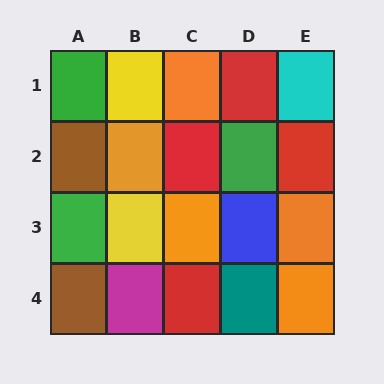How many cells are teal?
1 cell is teal.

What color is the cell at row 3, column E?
Orange.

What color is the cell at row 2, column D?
Green.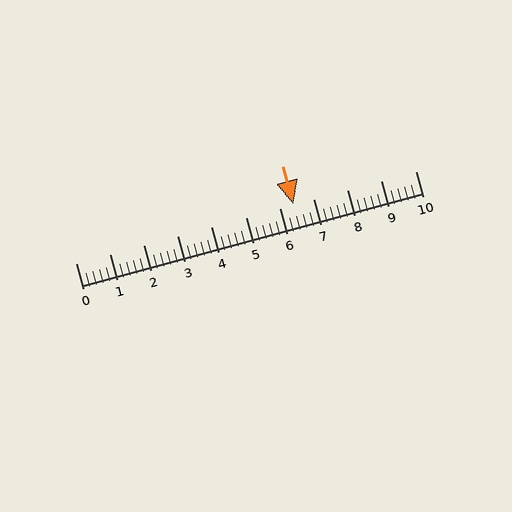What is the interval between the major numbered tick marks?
The major tick marks are spaced 1 units apart.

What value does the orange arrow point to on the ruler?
The orange arrow points to approximately 6.4.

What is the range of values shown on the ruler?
The ruler shows values from 0 to 10.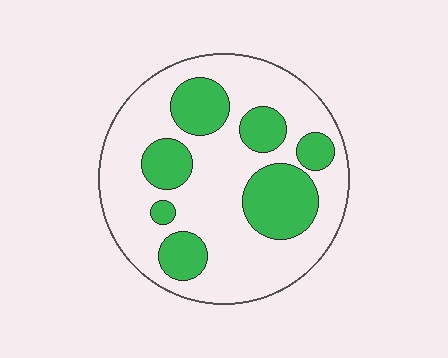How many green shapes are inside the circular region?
7.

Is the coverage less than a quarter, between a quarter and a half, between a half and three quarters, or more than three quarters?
Between a quarter and a half.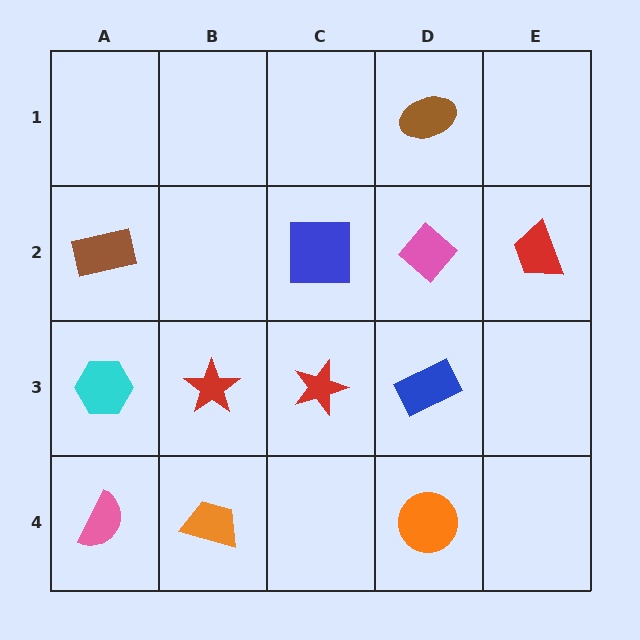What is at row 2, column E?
A red trapezoid.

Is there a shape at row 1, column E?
No, that cell is empty.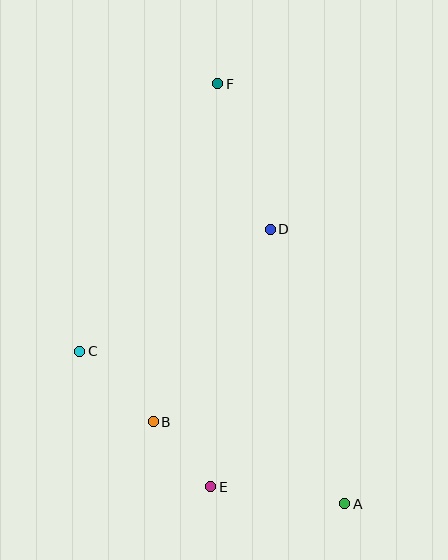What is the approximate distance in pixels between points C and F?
The distance between C and F is approximately 301 pixels.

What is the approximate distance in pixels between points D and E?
The distance between D and E is approximately 264 pixels.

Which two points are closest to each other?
Points B and E are closest to each other.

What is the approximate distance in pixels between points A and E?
The distance between A and E is approximately 135 pixels.